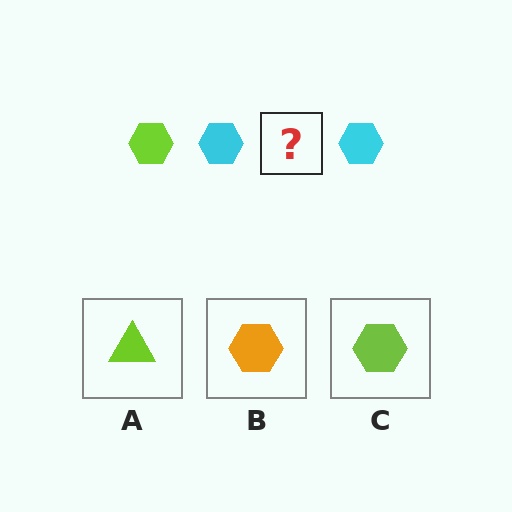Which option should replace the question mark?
Option C.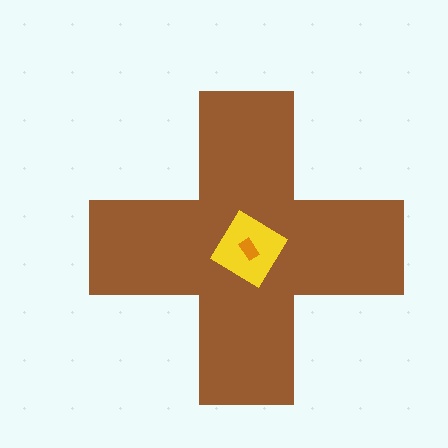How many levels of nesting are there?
3.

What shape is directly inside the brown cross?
The yellow diamond.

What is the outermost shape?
The brown cross.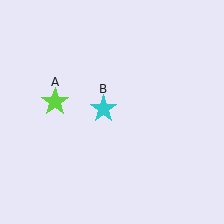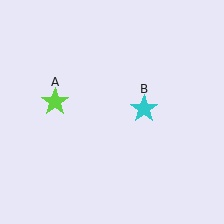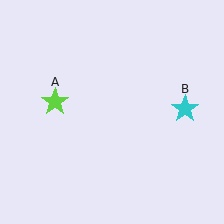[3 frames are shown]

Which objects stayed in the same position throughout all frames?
Lime star (object A) remained stationary.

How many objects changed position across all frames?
1 object changed position: cyan star (object B).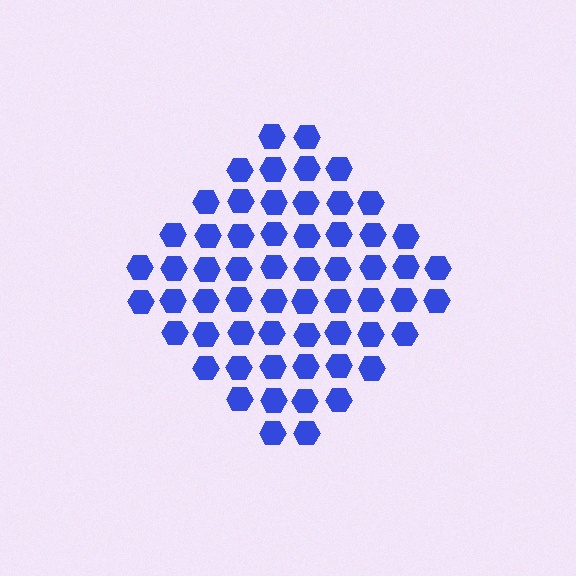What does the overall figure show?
The overall figure shows a diamond.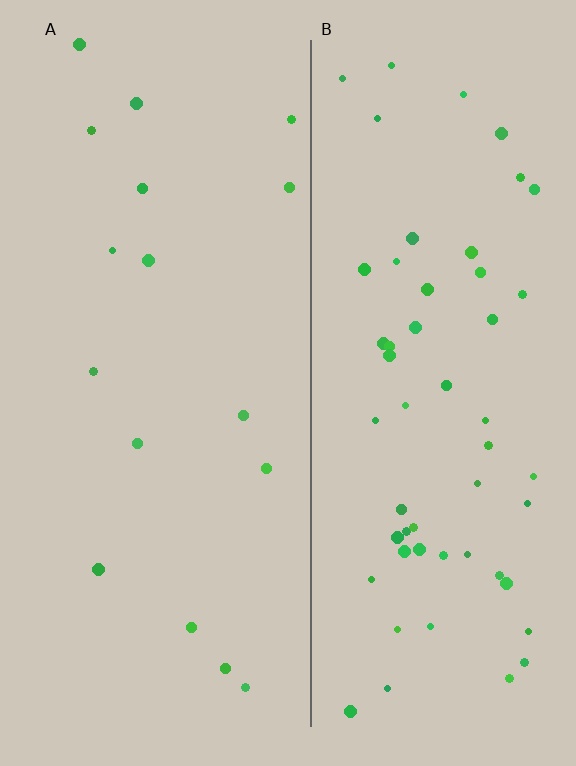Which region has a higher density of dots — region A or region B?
B (the right).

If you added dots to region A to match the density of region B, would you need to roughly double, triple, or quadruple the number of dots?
Approximately triple.